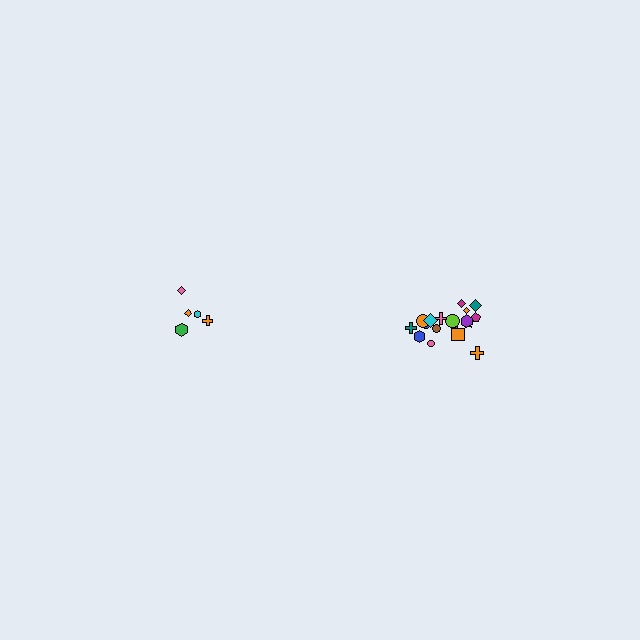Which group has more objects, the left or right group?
The right group.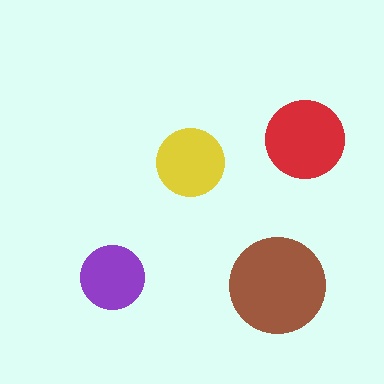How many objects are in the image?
There are 4 objects in the image.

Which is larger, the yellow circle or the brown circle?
The brown one.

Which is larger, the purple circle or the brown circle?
The brown one.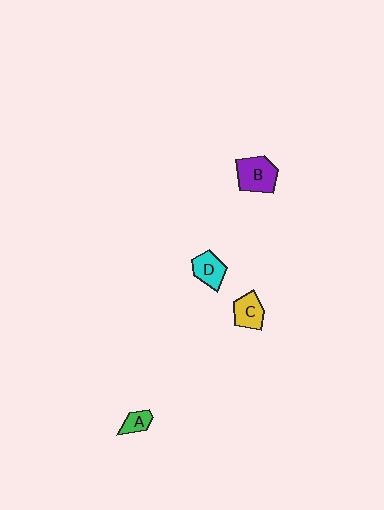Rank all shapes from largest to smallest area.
From largest to smallest: B (purple), C (yellow), D (cyan), A (green).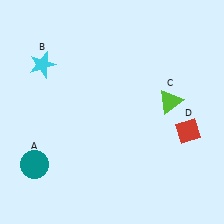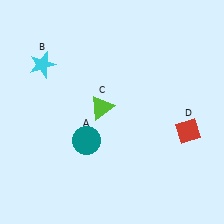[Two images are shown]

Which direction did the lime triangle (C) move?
The lime triangle (C) moved left.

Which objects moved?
The objects that moved are: the teal circle (A), the lime triangle (C).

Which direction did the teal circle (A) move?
The teal circle (A) moved right.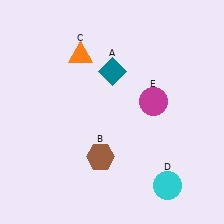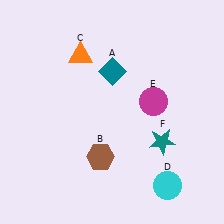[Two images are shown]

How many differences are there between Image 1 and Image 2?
There is 1 difference between the two images.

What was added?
A teal star (F) was added in Image 2.